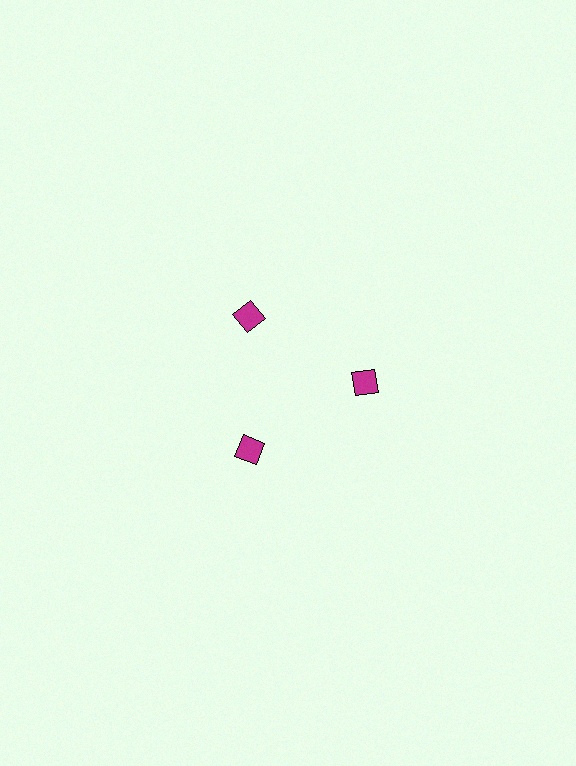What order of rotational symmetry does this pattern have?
This pattern has 3-fold rotational symmetry.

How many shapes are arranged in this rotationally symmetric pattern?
There are 3 shapes, arranged in 3 groups of 1.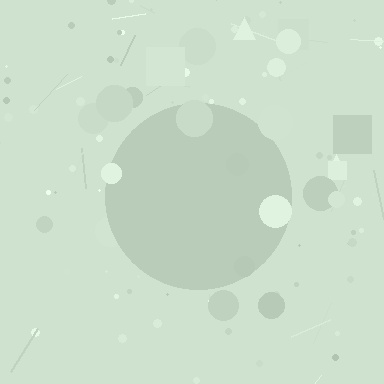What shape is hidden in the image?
A circle is hidden in the image.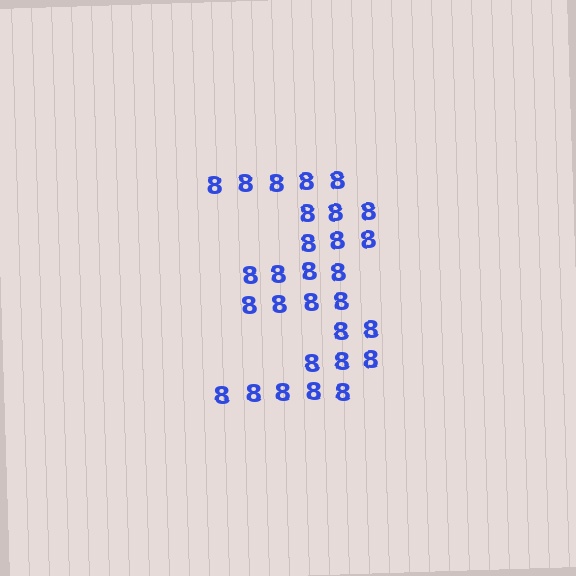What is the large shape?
The large shape is the digit 3.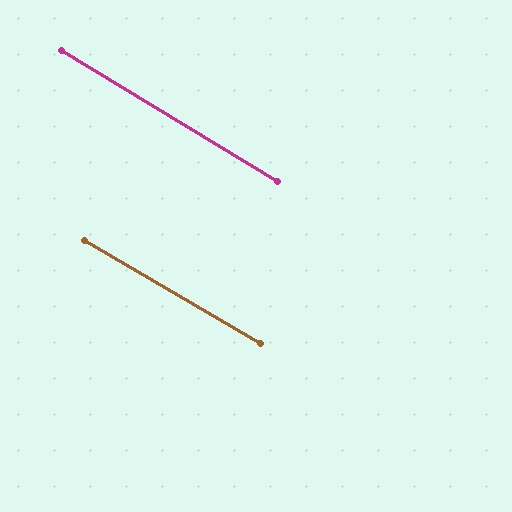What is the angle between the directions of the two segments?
Approximately 1 degree.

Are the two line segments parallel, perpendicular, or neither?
Parallel — their directions differ by only 0.6°.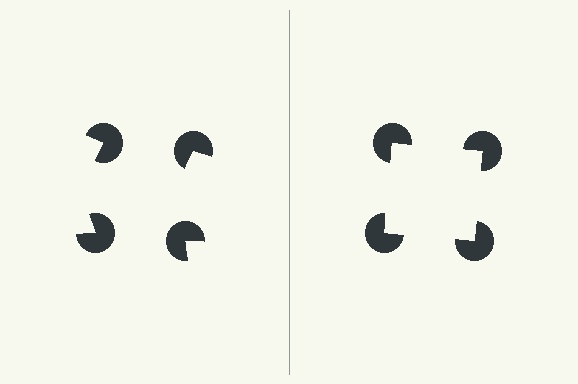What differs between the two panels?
The pac-man discs are positioned identically on both sides; only the wedge orientations differ. On the right they align to a square; on the left they are misaligned.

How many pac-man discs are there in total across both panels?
8 — 4 on each side.